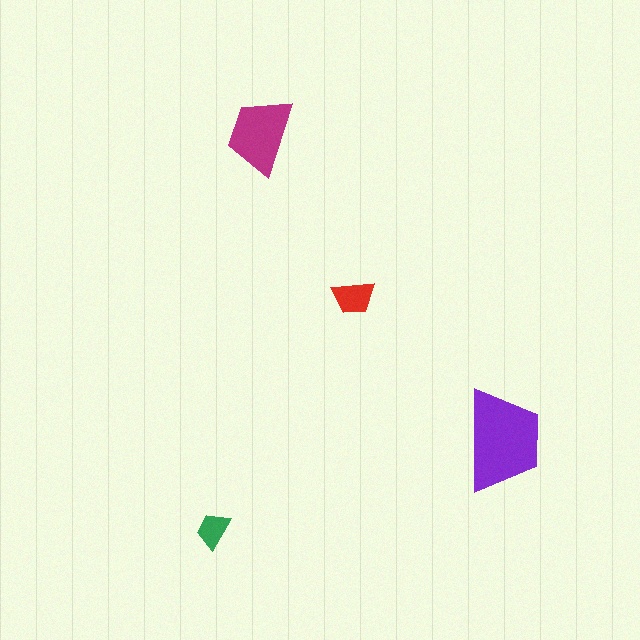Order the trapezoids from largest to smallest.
the purple one, the magenta one, the red one, the green one.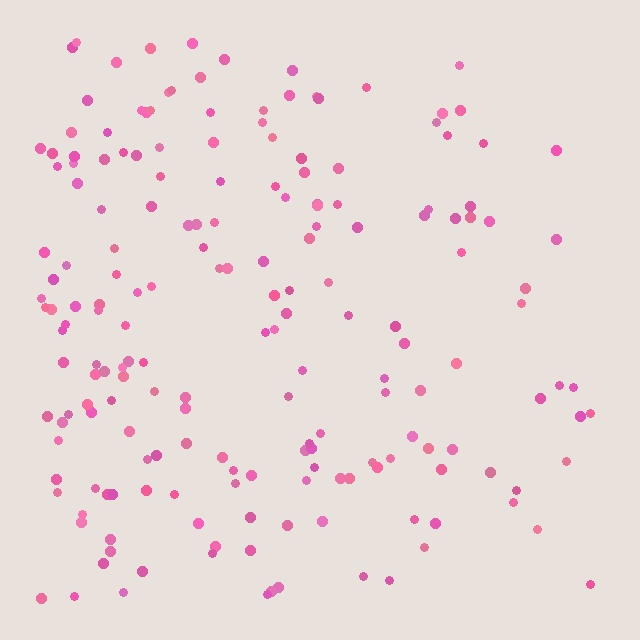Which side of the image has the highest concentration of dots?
The left.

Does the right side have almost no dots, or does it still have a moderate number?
Still a moderate number, just noticeably fewer than the left.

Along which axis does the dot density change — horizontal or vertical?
Horizontal.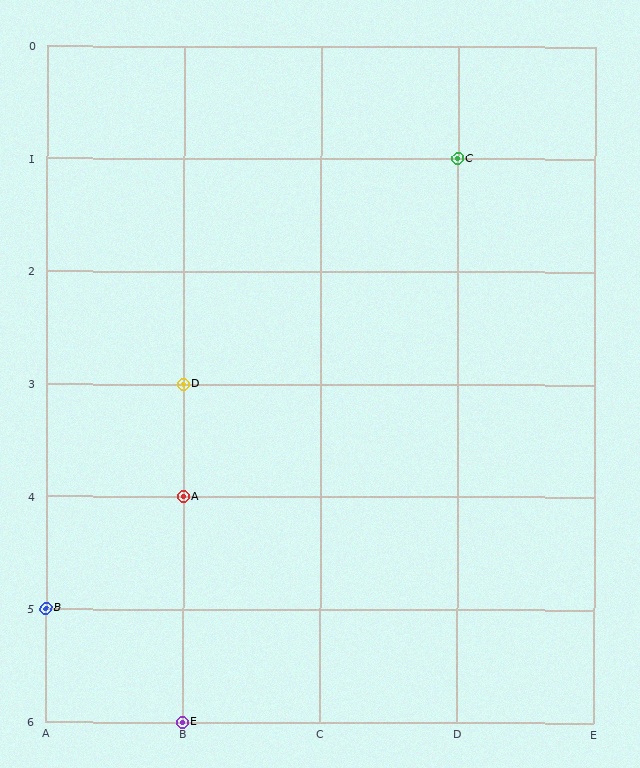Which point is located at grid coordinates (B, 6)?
Point E is at (B, 6).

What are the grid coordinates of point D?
Point D is at grid coordinates (B, 3).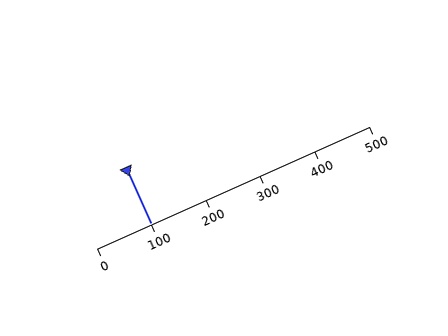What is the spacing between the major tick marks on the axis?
The major ticks are spaced 100 apart.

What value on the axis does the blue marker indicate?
The marker indicates approximately 100.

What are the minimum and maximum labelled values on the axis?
The axis runs from 0 to 500.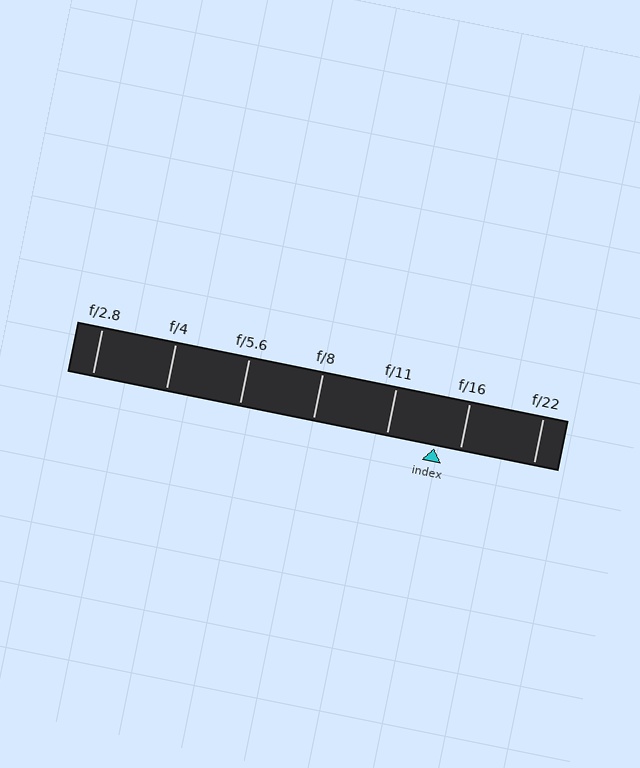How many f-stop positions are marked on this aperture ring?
There are 7 f-stop positions marked.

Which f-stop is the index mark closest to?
The index mark is closest to f/16.